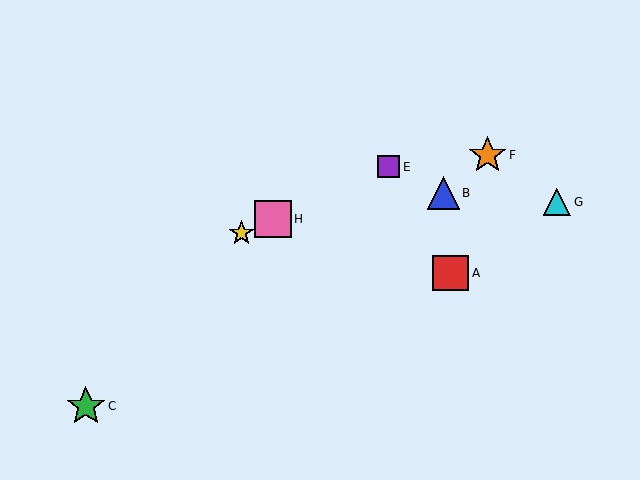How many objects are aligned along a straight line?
3 objects (D, E, H) are aligned along a straight line.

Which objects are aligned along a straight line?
Objects D, E, H are aligned along a straight line.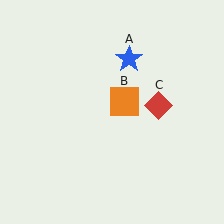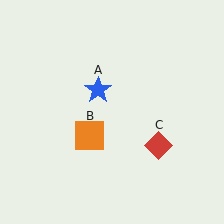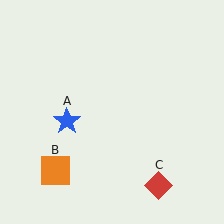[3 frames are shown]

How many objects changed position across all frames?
3 objects changed position: blue star (object A), orange square (object B), red diamond (object C).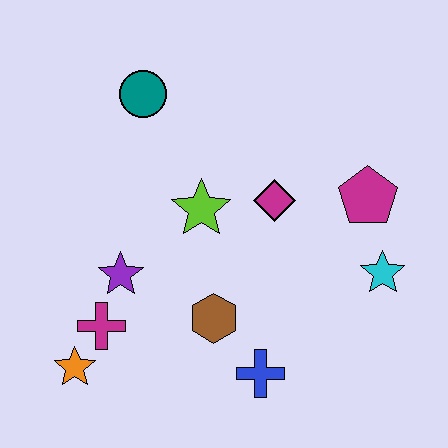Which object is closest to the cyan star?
The magenta pentagon is closest to the cyan star.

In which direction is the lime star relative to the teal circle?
The lime star is below the teal circle.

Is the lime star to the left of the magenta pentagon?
Yes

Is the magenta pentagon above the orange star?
Yes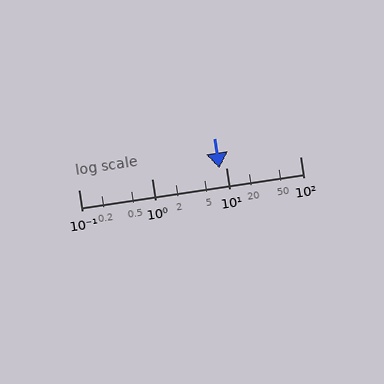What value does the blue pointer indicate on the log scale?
The pointer indicates approximately 8.2.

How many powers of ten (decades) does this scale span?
The scale spans 3 decades, from 0.1 to 100.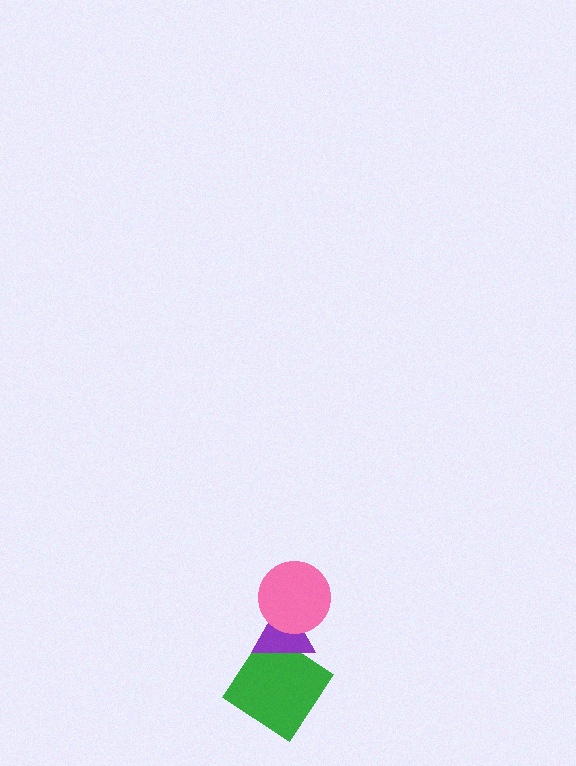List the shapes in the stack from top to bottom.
From top to bottom: the pink circle, the purple triangle, the green diamond.